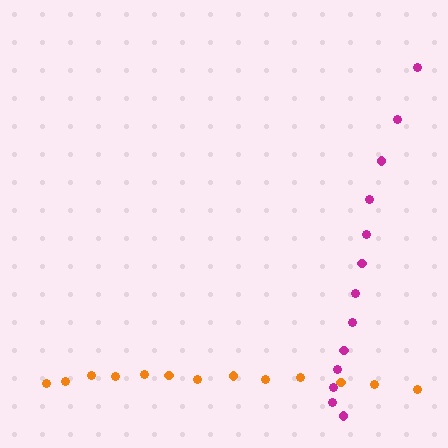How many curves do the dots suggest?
There are 2 distinct paths.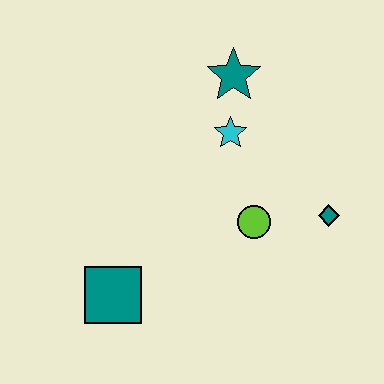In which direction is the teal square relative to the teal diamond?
The teal square is to the left of the teal diamond.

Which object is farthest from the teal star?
The teal square is farthest from the teal star.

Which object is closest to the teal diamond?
The lime circle is closest to the teal diamond.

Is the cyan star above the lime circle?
Yes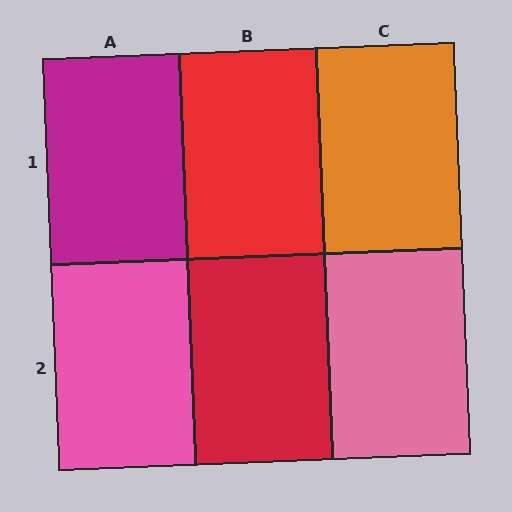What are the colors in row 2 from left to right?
Pink, red, pink.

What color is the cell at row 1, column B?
Red.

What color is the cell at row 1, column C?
Orange.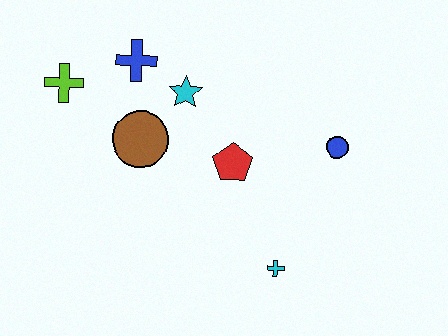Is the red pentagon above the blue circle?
No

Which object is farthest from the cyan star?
The cyan cross is farthest from the cyan star.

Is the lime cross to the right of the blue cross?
No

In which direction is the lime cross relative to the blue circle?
The lime cross is to the left of the blue circle.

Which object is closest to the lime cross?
The blue cross is closest to the lime cross.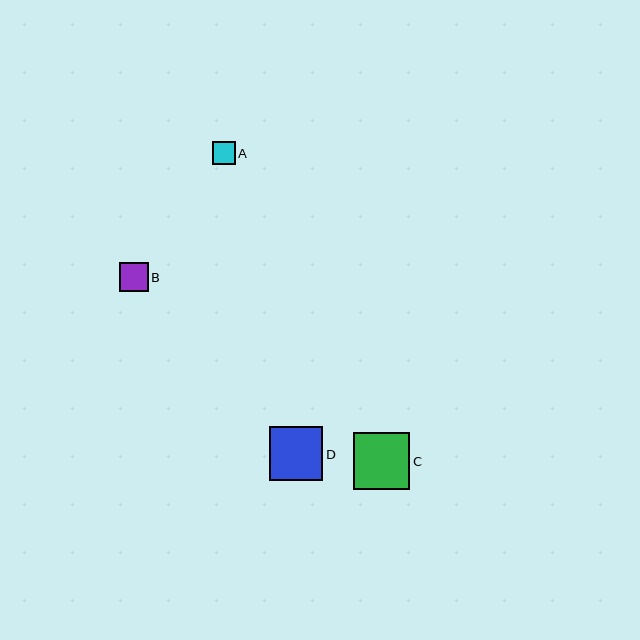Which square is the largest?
Square C is the largest with a size of approximately 57 pixels.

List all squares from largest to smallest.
From largest to smallest: C, D, B, A.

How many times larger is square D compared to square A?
Square D is approximately 2.3 times the size of square A.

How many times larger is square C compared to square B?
Square C is approximately 2.0 times the size of square B.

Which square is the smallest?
Square A is the smallest with a size of approximately 23 pixels.